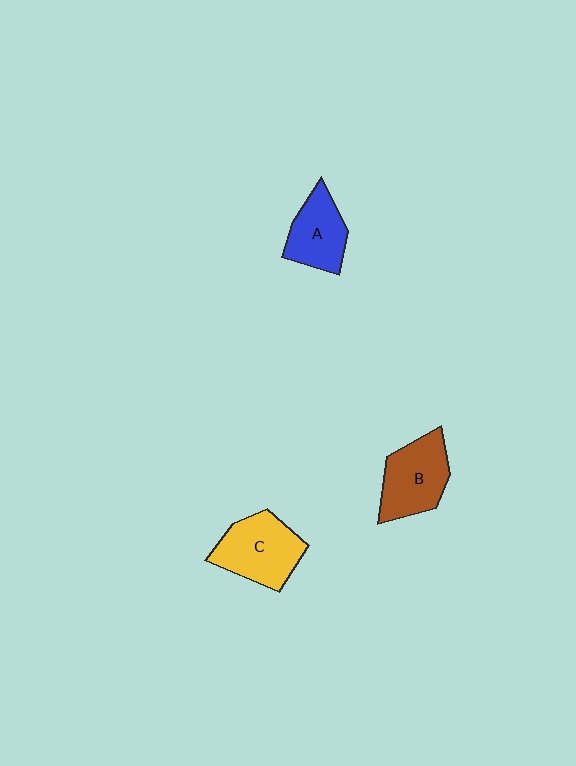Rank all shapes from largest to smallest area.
From largest to smallest: C (yellow), B (brown), A (blue).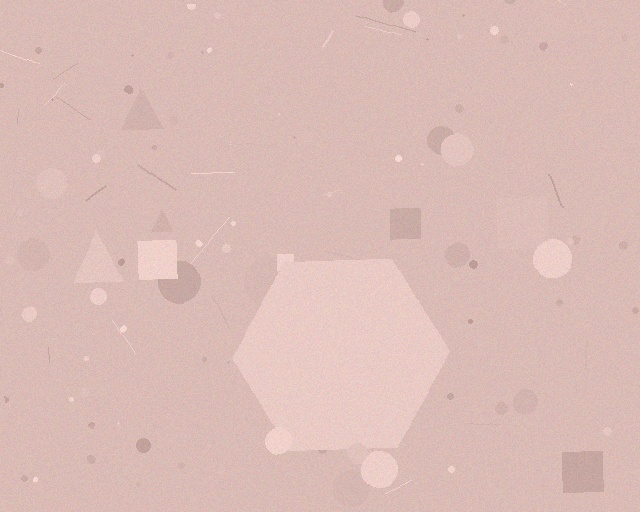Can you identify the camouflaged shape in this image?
The camouflaged shape is a hexagon.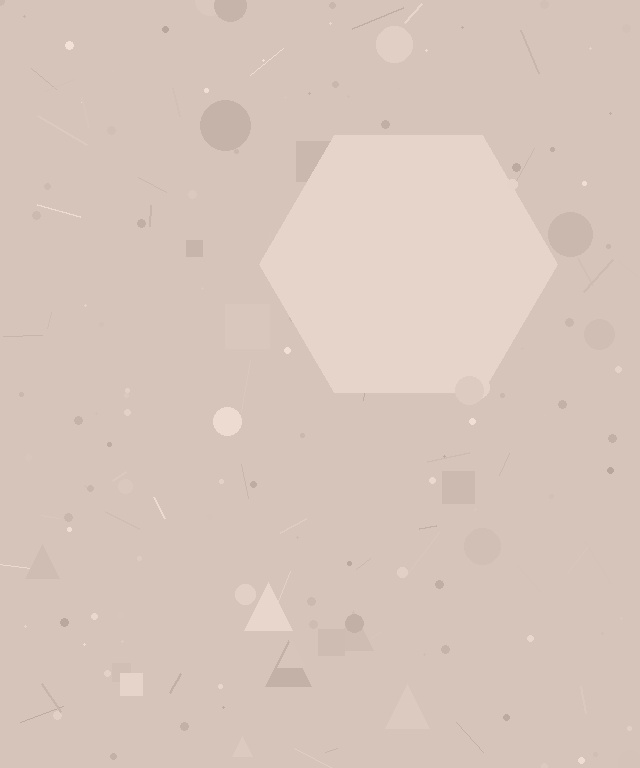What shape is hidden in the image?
A hexagon is hidden in the image.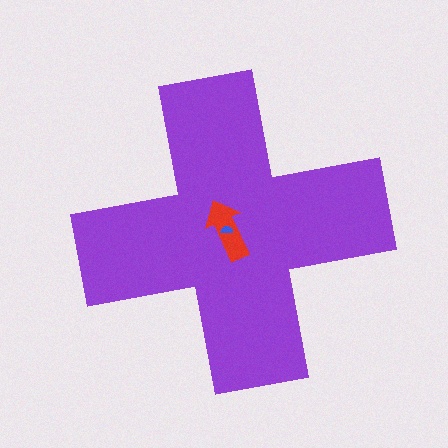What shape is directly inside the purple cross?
The red arrow.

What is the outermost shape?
The purple cross.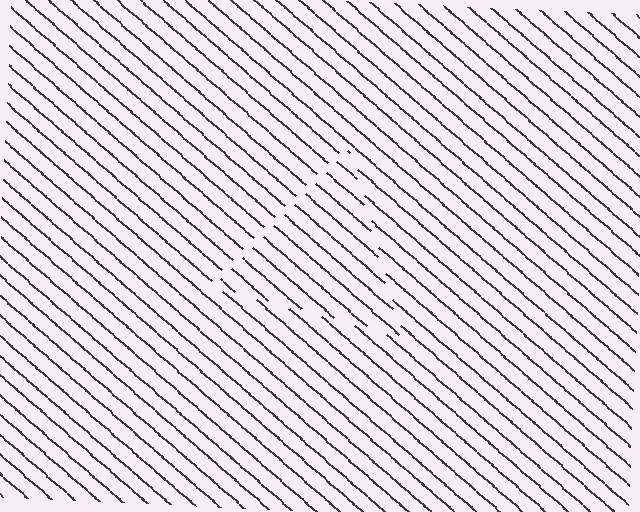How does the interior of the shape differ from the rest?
The interior of the shape contains the same grating, shifted by half a period — the contour is defined by the phase discontinuity where line-ends from the inner and outer gratings abut.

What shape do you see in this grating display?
An illusory triangle. The interior of the shape contains the same grating, shifted by half a period — the contour is defined by the phase discontinuity where line-ends from the inner and outer gratings abut.